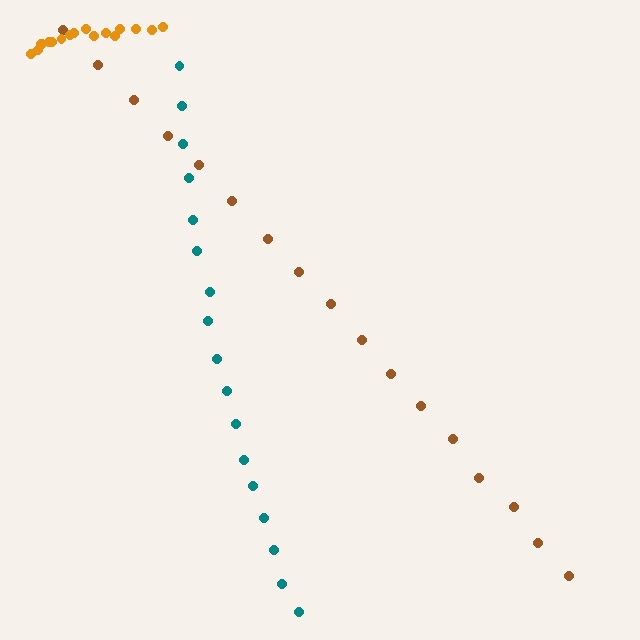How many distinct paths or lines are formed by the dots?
There are 3 distinct paths.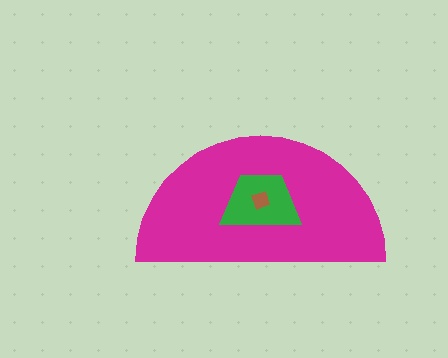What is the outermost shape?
The magenta semicircle.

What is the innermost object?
The brown diamond.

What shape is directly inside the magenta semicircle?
The green trapezoid.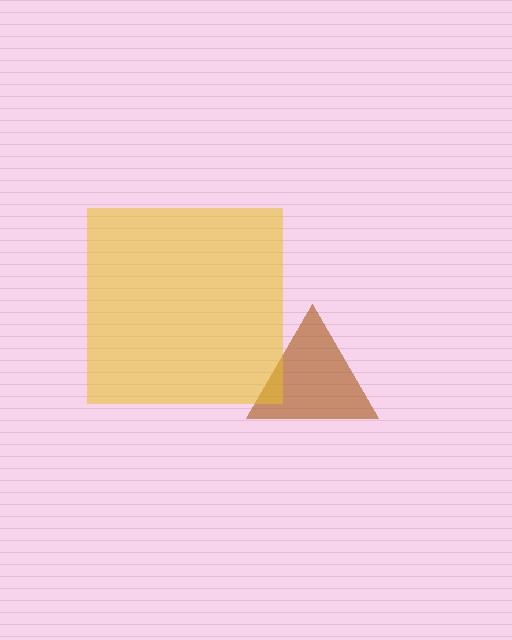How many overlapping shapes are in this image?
There are 2 overlapping shapes in the image.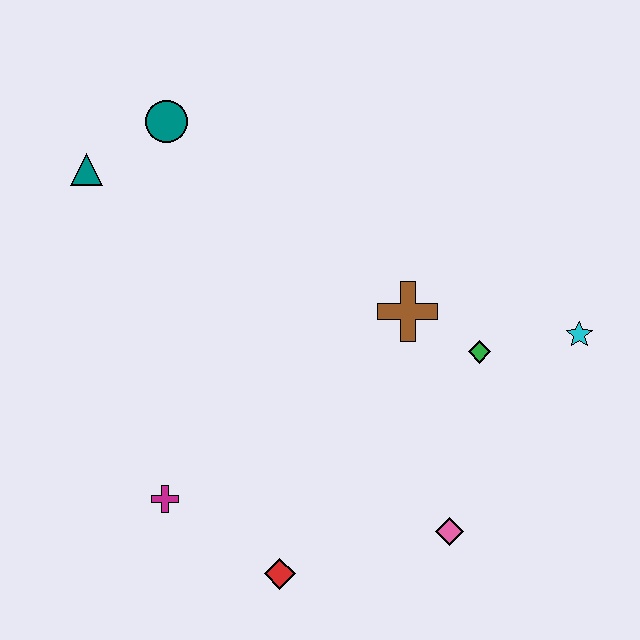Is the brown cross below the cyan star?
No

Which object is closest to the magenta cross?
The red diamond is closest to the magenta cross.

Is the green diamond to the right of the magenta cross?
Yes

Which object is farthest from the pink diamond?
The teal triangle is farthest from the pink diamond.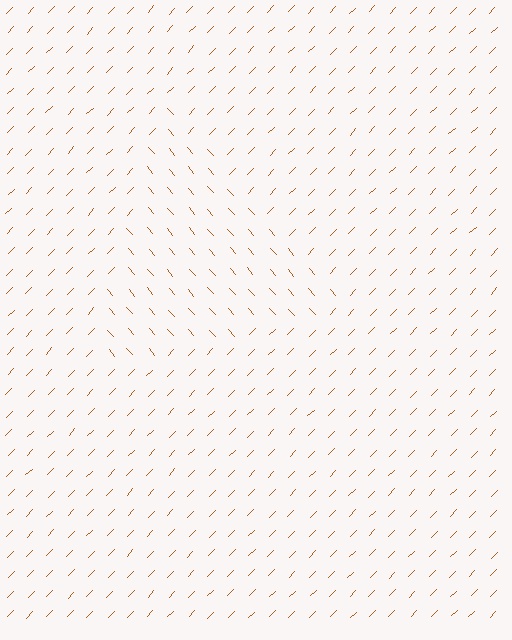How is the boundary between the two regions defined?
The boundary is defined purely by a change in line orientation (approximately 86 degrees difference). All lines are the same color and thickness.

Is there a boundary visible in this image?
Yes, there is a texture boundary formed by a change in line orientation.